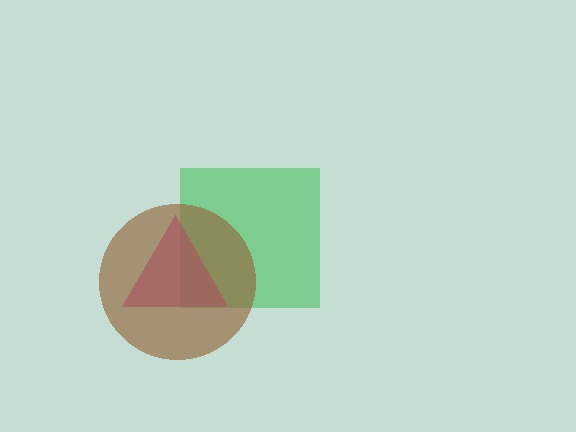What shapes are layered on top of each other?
The layered shapes are: a green square, a magenta triangle, a brown circle.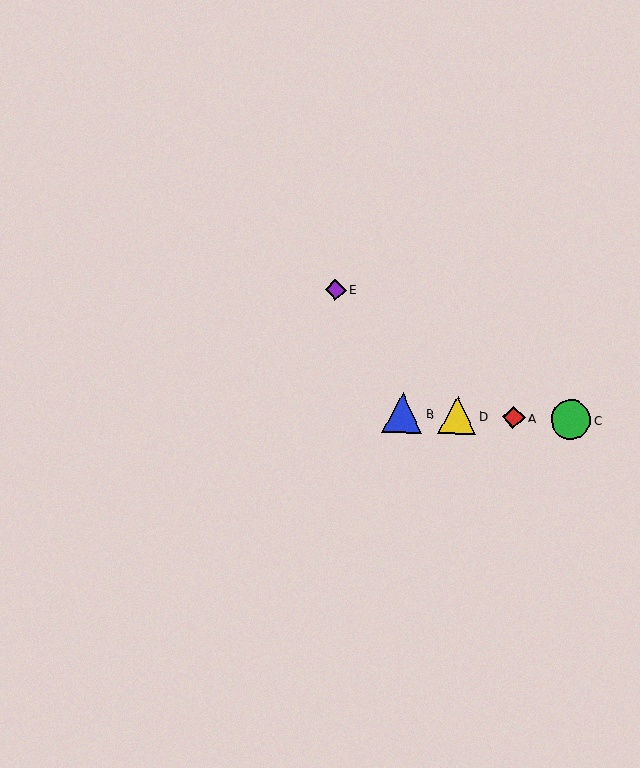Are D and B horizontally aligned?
Yes, both are at y≈415.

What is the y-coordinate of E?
Object E is at y≈290.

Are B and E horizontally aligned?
No, B is at y≈413 and E is at y≈290.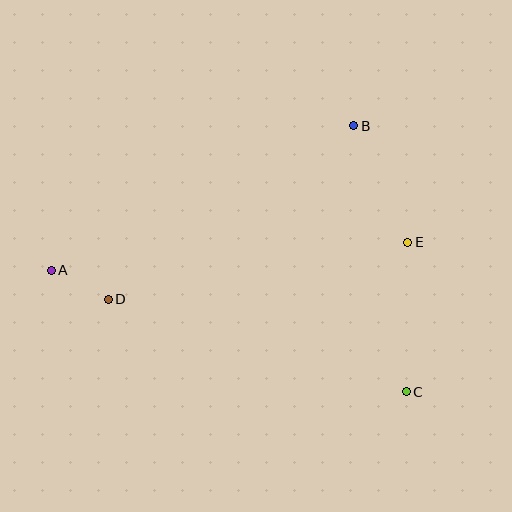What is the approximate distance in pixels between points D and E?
The distance between D and E is approximately 304 pixels.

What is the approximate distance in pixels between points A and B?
The distance between A and B is approximately 335 pixels.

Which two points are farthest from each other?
Points A and C are farthest from each other.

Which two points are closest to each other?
Points A and D are closest to each other.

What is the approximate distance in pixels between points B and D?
The distance between B and D is approximately 300 pixels.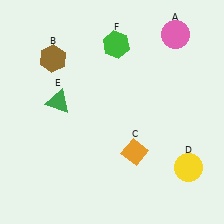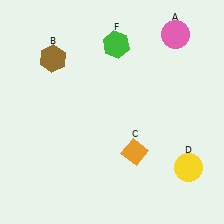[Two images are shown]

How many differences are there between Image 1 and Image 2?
There is 1 difference between the two images.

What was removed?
The green triangle (E) was removed in Image 2.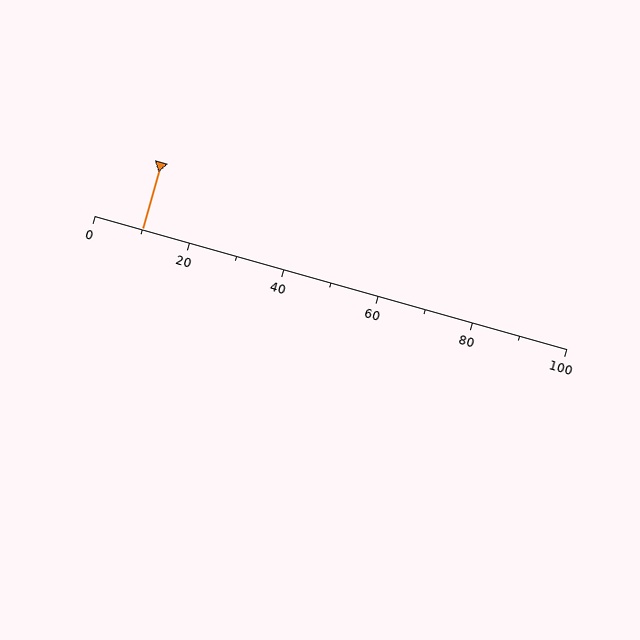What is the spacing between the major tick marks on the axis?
The major ticks are spaced 20 apart.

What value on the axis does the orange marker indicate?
The marker indicates approximately 10.